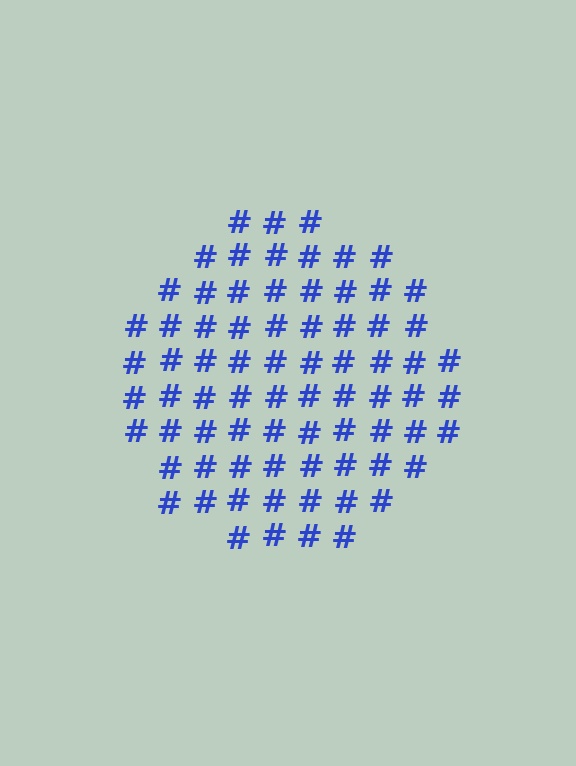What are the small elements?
The small elements are hash symbols.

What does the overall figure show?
The overall figure shows a circle.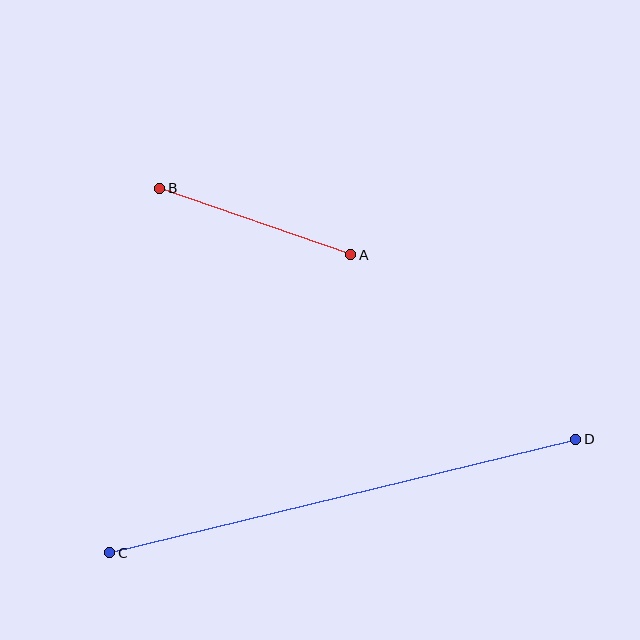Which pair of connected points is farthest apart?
Points C and D are farthest apart.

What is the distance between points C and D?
The distance is approximately 480 pixels.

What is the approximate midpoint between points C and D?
The midpoint is at approximately (343, 496) pixels.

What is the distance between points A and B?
The distance is approximately 202 pixels.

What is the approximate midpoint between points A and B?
The midpoint is at approximately (255, 221) pixels.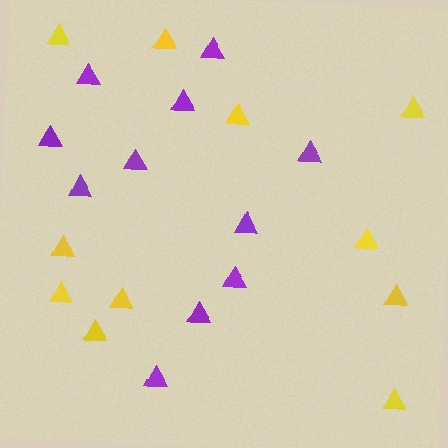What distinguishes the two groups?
There are 2 groups: one group of yellow triangles (11) and one group of purple triangles (11).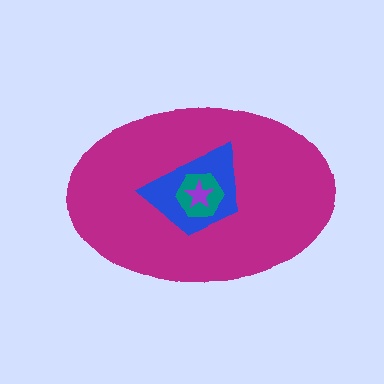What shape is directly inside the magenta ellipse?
The blue trapezoid.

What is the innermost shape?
The purple star.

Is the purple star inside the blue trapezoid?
Yes.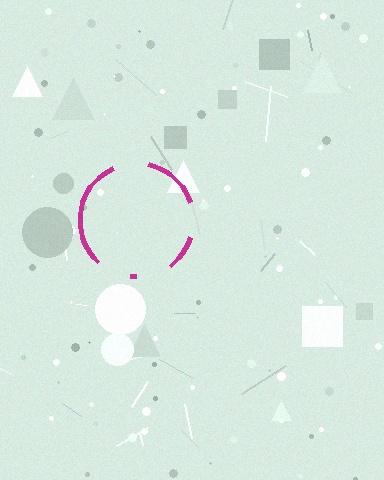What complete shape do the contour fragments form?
The contour fragments form a circle.